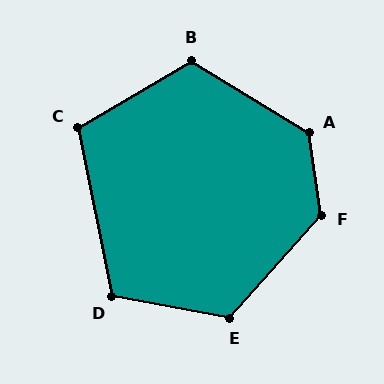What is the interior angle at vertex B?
Approximately 118 degrees (obtuse).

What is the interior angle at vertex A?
Approximately 130 degrees (obtuse).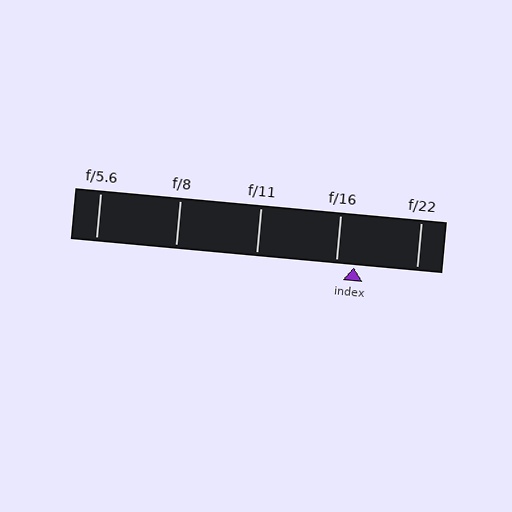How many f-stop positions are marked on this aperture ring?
There are 5 f-stop positions marked.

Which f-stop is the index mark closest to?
The index mark is closest to f/16.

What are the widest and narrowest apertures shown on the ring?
The widest aperture shown is f/5.6 and the narrowest is f/22.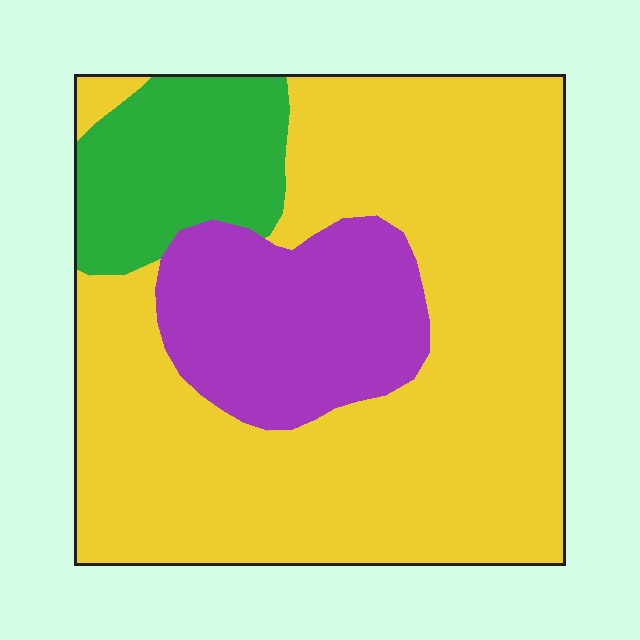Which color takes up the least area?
Green, at roughly 15%.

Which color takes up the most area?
Yellow, at roughly 65%.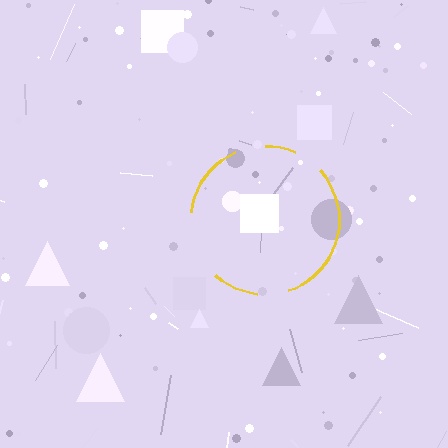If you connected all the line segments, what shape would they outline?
They would outline a circle.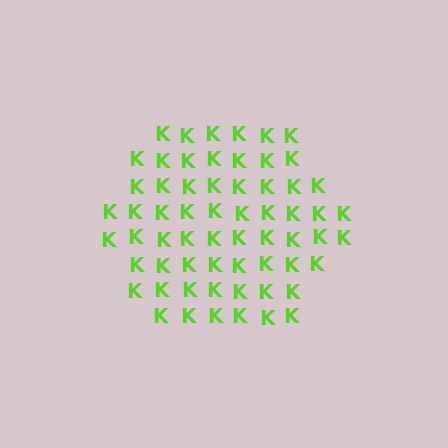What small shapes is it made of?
It is made of small letter K's.